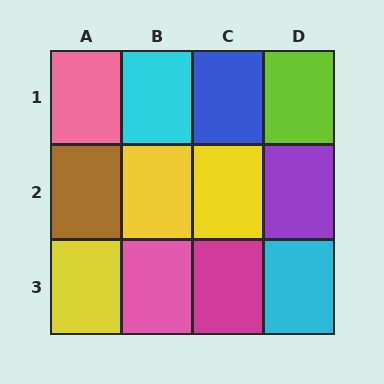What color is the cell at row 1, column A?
Pink.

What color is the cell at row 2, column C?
Yellow.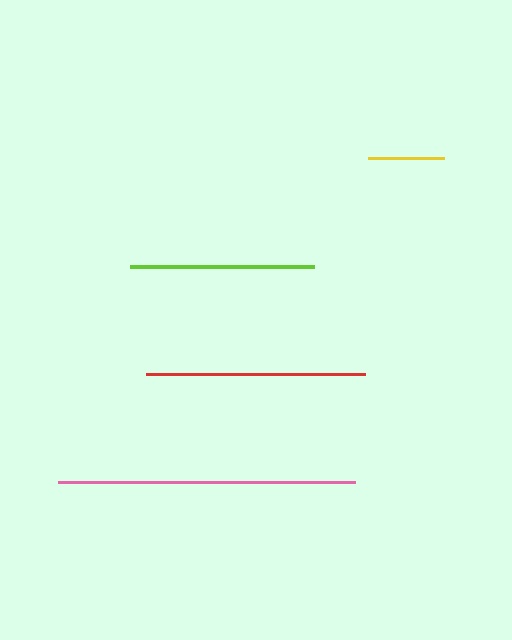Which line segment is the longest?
The pink line is the longest at approximately 298 pixels.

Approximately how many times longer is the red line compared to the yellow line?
The red line is approximately 2.9 times the length of the yellow line.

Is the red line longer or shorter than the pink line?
The pink line is longer than the red line.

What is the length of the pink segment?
The pink segment is approximately 298 pixels long.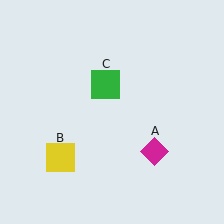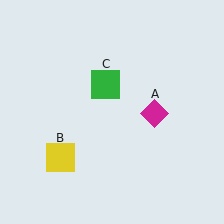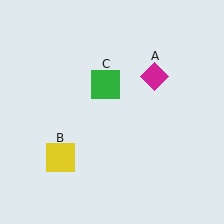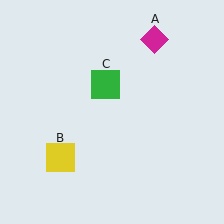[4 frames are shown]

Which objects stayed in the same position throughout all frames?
Yellow square (object B) and green square (object C) remained stationary.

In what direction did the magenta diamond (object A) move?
The magenta diamond (object A) moved up.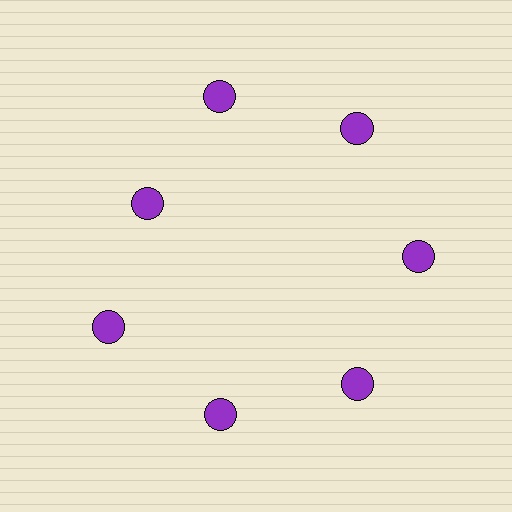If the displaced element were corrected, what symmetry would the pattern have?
It would have 7-fold rotational symmetry — the pattern would map onto itself every 51 degrees.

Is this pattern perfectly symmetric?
No. The 7 purple circles are arranged in a ring, but one element near the 10 o'clock position is pulled inward toward the center, breaking the 7-fold rotational symmetry.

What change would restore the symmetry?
The symmetry would be restored by moving it outward, back onto the ring so that all 7 circles sit at equal angles and equal distance from the center.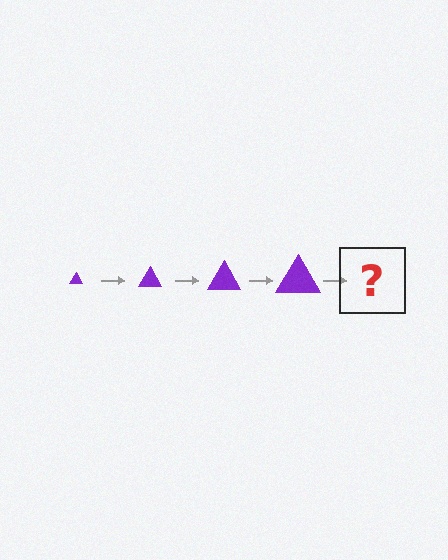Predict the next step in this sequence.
The next step is a purple triangle, larger than the previous one.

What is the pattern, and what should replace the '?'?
The pattern is that the triangle gets progressively larger each step. The '?' should be a purple triangle, larger than the previous one.